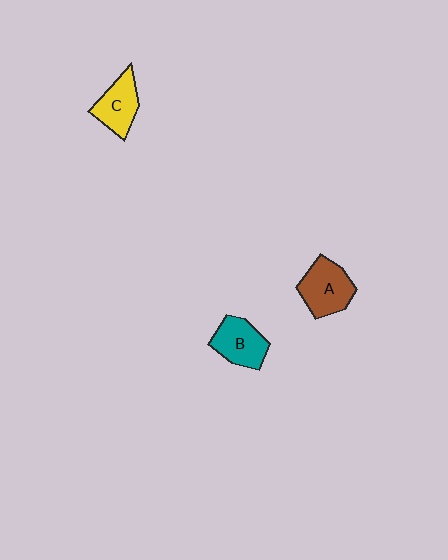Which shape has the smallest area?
Shape C (yellow).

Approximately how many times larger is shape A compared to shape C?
Approximately 1.2 times.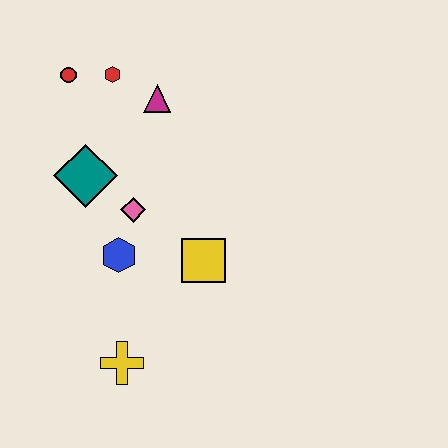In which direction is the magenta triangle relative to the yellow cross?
The magenta triangle is above the yellow cross.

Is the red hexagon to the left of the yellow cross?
Yes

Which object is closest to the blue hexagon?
The pink diamond is closest to the blue hexagon.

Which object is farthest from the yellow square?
The red circle is farthest from the yellow square.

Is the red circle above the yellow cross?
Yes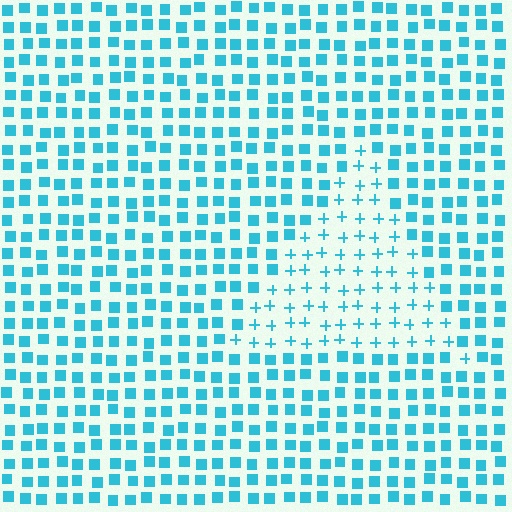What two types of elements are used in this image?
The image uses plus signs inside the triangle region and squares outside it.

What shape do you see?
I see a triangle.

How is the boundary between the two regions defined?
The boundary is defined by a change in element shape: plus signs inside vs. squares outside. All elements share the same color and spacing.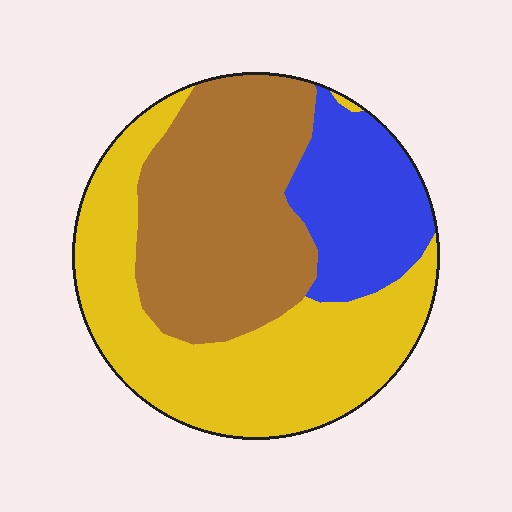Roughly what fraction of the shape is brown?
Brown takes up between a third and a half of the shape.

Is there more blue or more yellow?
Yellow.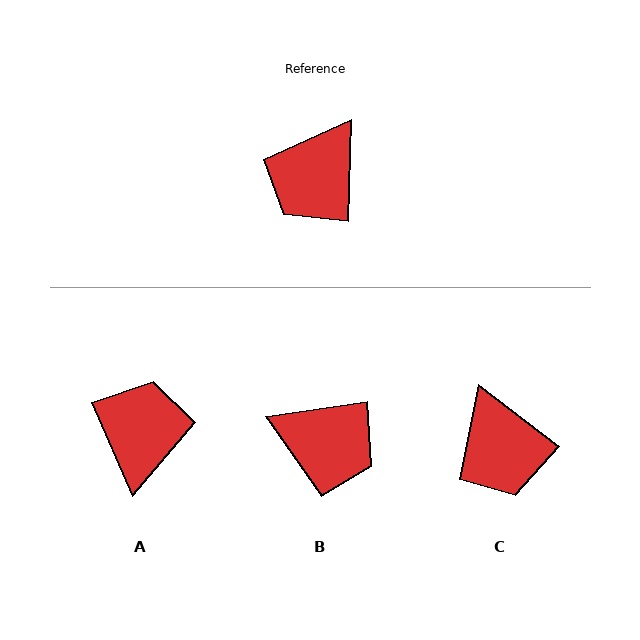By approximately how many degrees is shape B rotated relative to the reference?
Approximately 100 degrees counter-clockwise.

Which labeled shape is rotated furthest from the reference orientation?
A, about 155 degrees away.